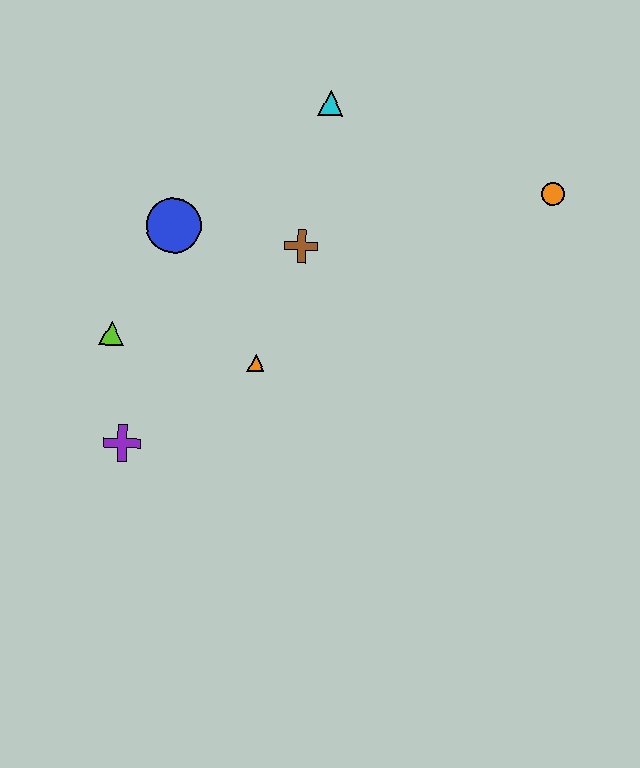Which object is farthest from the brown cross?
The purple cross is farthest from the brown cross.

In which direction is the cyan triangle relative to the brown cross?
The cyan triangle is above the brown cross.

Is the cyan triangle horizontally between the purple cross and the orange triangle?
No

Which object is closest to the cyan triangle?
The brown cross is closest to the cyan triangle.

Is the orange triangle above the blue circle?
No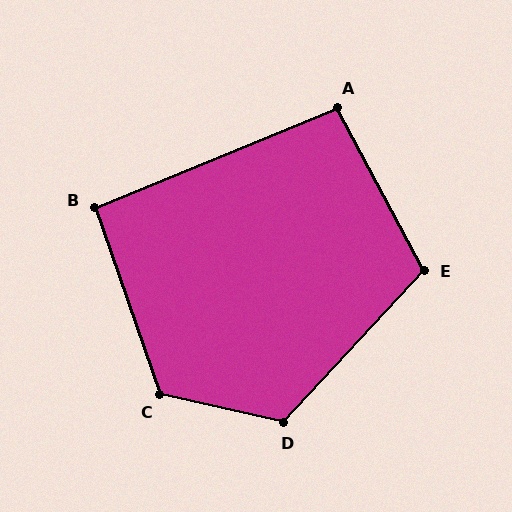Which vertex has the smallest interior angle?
B, at approximately 93 degrees.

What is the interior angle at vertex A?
Approximately 96 degrees (obtuse).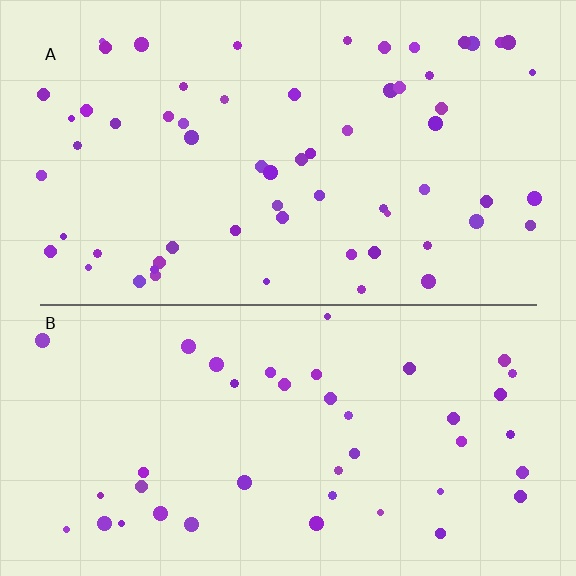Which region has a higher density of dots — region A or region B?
A (the top).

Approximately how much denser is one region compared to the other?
Approximately 1.5× — region A over region B.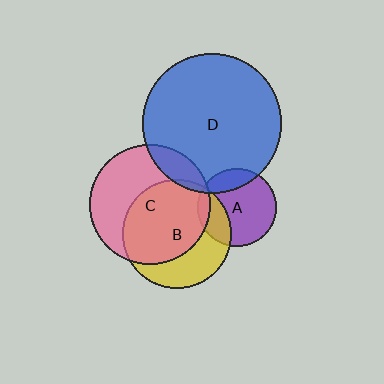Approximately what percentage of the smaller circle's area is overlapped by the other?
Approximately 60%.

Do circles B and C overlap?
Yes.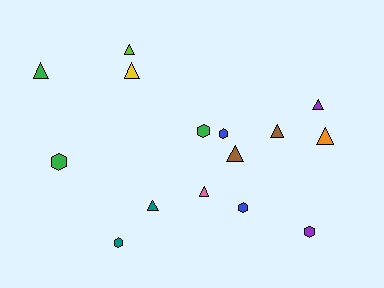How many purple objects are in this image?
There are 2 purple objects.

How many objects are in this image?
There are 15 objects.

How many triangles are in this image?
There are 9 triangles.